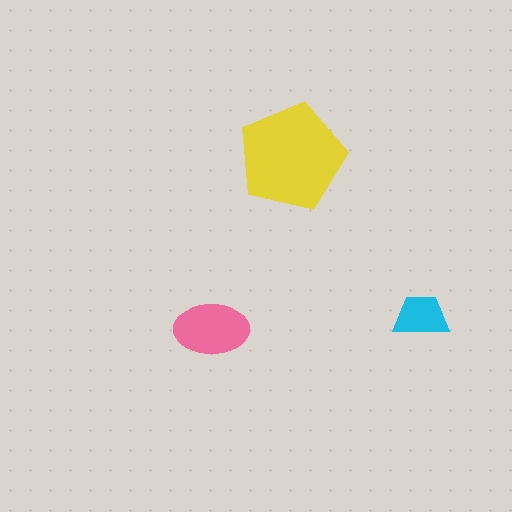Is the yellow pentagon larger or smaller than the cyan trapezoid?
Larger.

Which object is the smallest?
The cyan trapezoid.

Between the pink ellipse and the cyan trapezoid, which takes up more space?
The pink ellipse.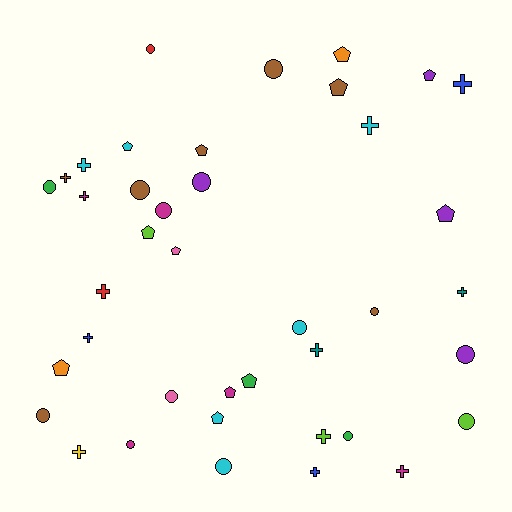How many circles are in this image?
There are 15 circles.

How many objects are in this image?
There are 40 objects.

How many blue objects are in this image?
There are 3 blue objects.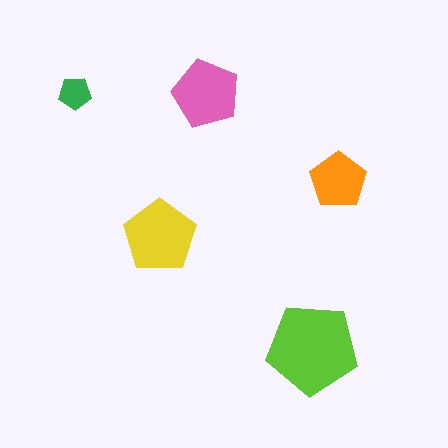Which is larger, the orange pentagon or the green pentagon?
The orange one.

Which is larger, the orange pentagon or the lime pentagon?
The lime one.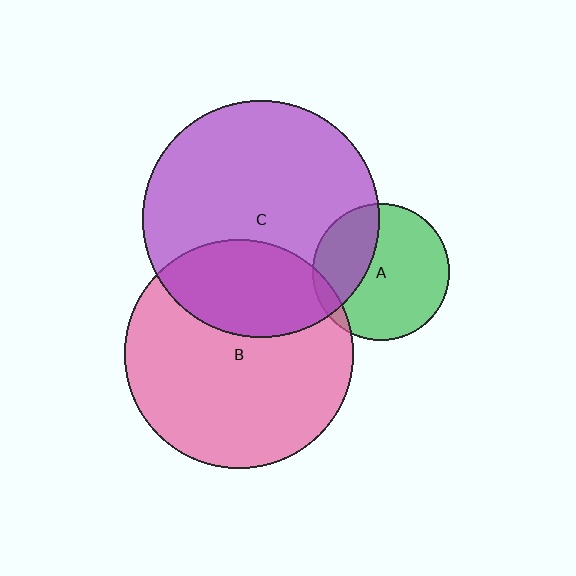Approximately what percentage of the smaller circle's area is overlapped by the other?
Approximately 35%.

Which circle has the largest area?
Circle C (purple).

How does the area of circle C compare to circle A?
Approximately 3.0 times.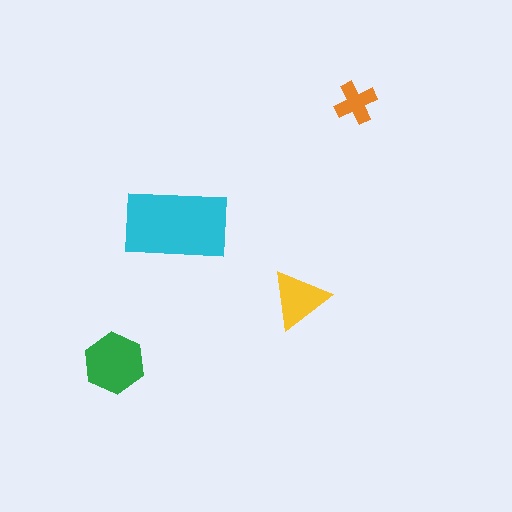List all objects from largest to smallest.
The cyan rectangle, the green hexagon, the yellow triangle, the orange cross.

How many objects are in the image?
There are 4 objects in the image.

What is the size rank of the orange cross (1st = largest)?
4th.